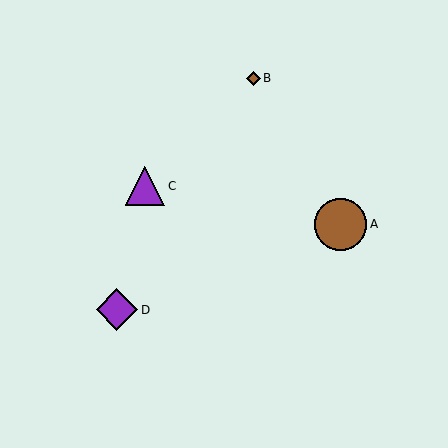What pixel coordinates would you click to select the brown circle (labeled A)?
Click at (341, 224) to select the brown circle A.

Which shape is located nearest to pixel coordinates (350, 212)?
The brown circle (labeled A) at (341, 224) is nearest to that location.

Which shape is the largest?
The brown circle (labeled A) is the largest.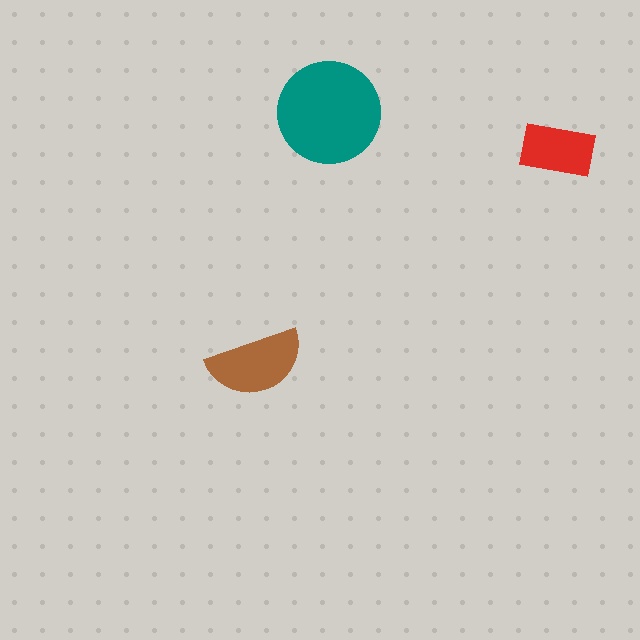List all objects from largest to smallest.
The teal circle, the brown semicircle, the red rectangle.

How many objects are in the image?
There are 3 objects in the image.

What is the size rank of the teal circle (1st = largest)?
1st.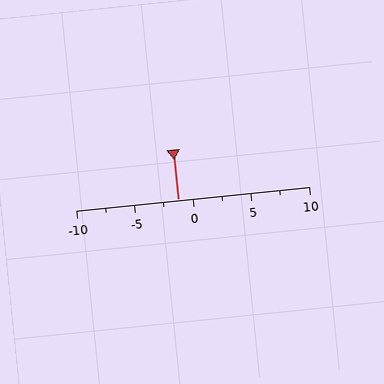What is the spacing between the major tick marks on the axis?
The major ticks are spaced 5 apart.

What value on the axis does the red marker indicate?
The marker indicates approximately -1.2.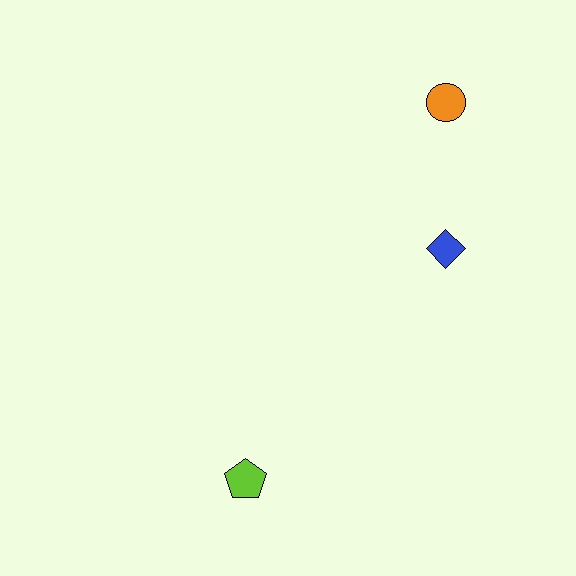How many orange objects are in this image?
There is 1 orange object.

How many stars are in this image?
There are no stars.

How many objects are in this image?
There are 3 objects.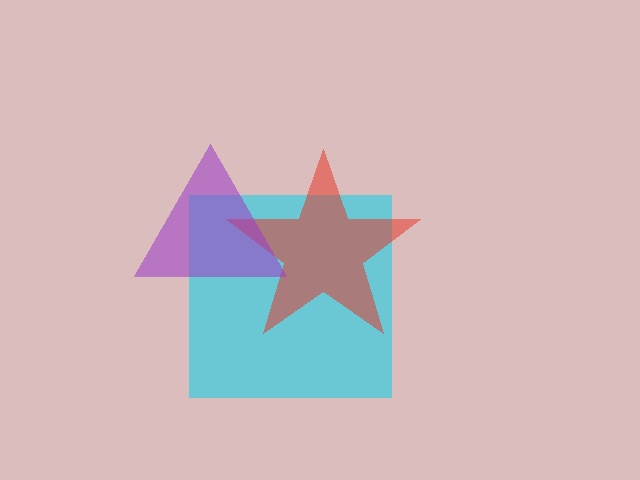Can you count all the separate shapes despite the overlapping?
Yes, there are 3 separate shapes.